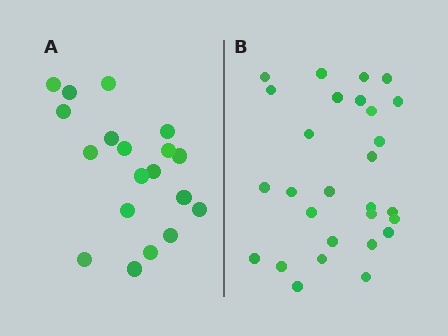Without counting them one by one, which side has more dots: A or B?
Region B (the right region) has more dots.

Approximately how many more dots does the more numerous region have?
Region B has roughly 8 or so more dots than region A.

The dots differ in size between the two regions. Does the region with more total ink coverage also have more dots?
No. Region A has more total ink coverage because its dots are larger, but region B actually contains more individual dots. Total area can be misleading — the number of items is what matters here.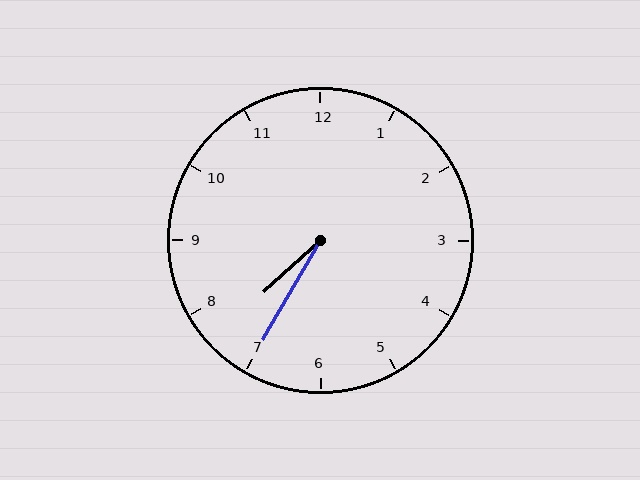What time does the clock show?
7:35.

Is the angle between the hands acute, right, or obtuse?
It is acute.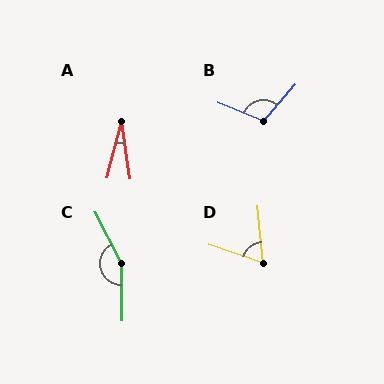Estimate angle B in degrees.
Approximately 108 degrees.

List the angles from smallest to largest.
A (23°), D (66°), B (108°), C (153°).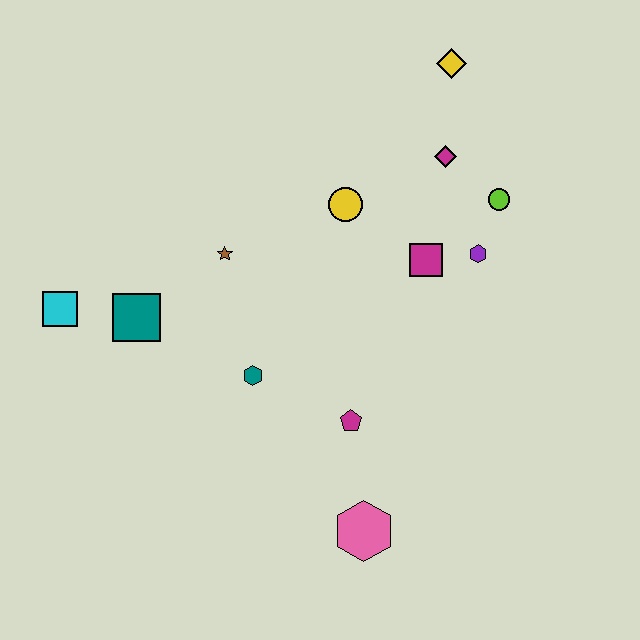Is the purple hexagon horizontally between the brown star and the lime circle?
Yes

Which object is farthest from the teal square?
The yellow diamond is farthest from the teal square.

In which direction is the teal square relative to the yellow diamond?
The teal square is to the left of the yellow diamond.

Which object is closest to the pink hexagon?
The magenta pentagon is closest to the pink hexagon.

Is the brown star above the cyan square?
Yes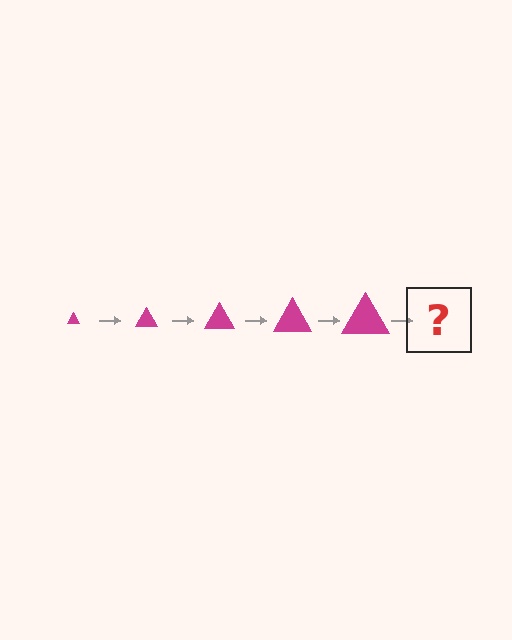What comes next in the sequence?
The next element should be a magenta triangle, larger than the previous one.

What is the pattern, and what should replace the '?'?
The pattern is that the triangle gets progressively larger each step. The '?' should be a magenta triangle, larger than the previous one.